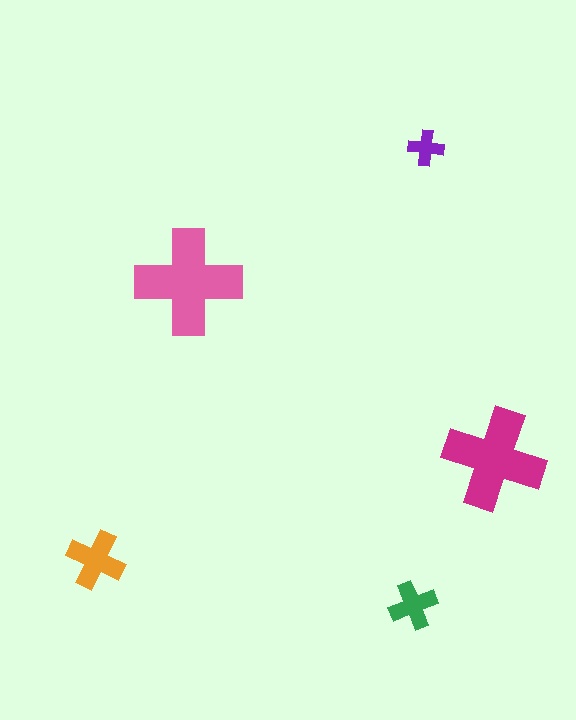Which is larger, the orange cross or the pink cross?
The pink one.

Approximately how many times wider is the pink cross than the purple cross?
About 3 times wider.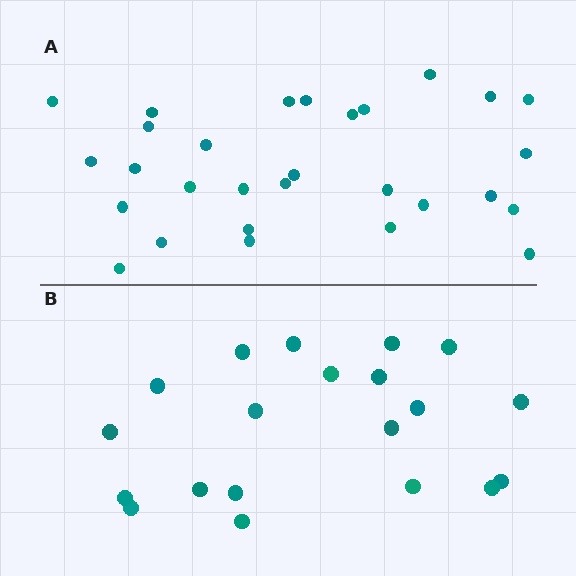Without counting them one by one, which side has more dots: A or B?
Region A (the top region) has more dots.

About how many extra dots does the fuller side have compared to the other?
Region A has roughly 8 or so more dots than region B.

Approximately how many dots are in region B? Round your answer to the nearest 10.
About 20 dots.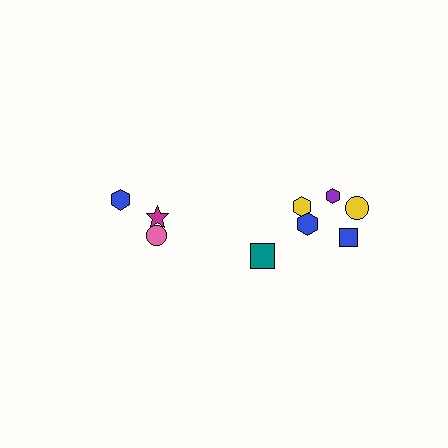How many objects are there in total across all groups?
There are 9 objects.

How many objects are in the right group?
There are 6 objects.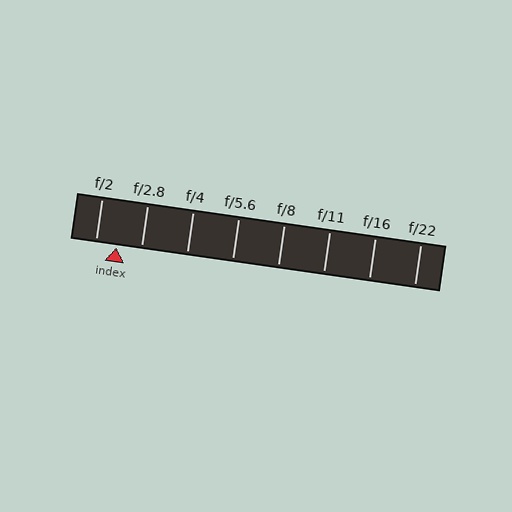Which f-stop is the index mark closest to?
The index mark is closest to f/2.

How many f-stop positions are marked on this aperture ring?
There are 8 f-stop positions marked.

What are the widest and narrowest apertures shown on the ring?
The widest aperture shown is f/2 and the narrowest is f/22.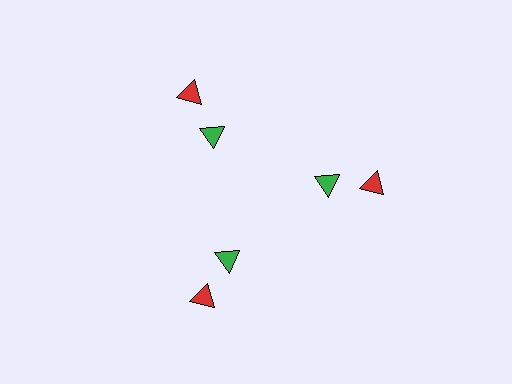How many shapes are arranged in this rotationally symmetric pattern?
There are 6 shapes, arranged in 3 groups of 2.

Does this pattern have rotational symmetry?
Yes, this pattern has 3-fold rotational symmetry. It looks the same after rotating 120 degrees around the center.